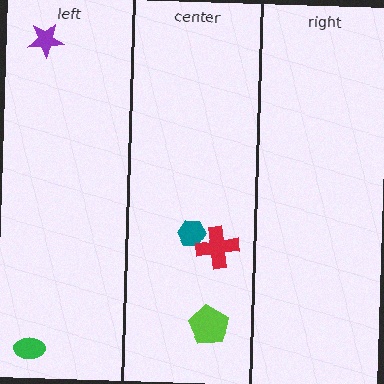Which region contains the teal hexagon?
The center region.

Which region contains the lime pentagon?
The center region.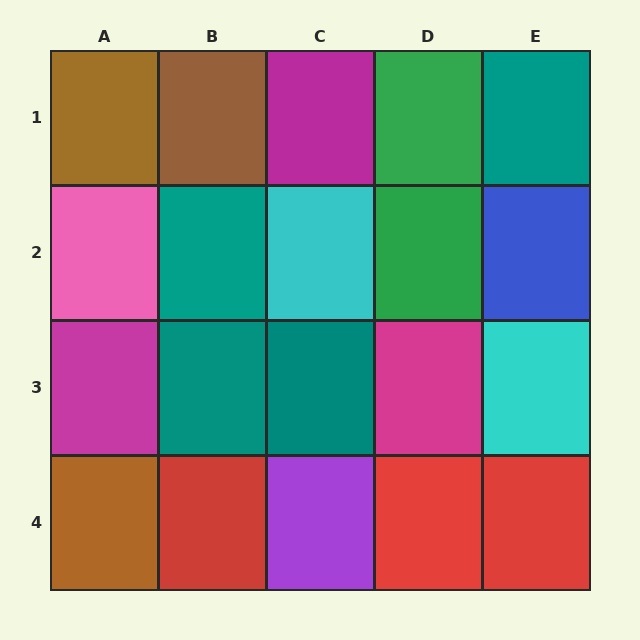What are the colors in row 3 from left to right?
Magenta, teal, teal, magenta, cyan.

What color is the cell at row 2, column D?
Green.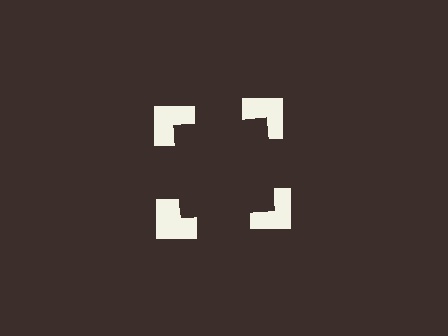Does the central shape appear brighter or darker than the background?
It typically appears slightly darker than the background, even though no actual brightness change is drawn.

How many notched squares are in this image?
There are 4 — one at each vertex of the illusory square.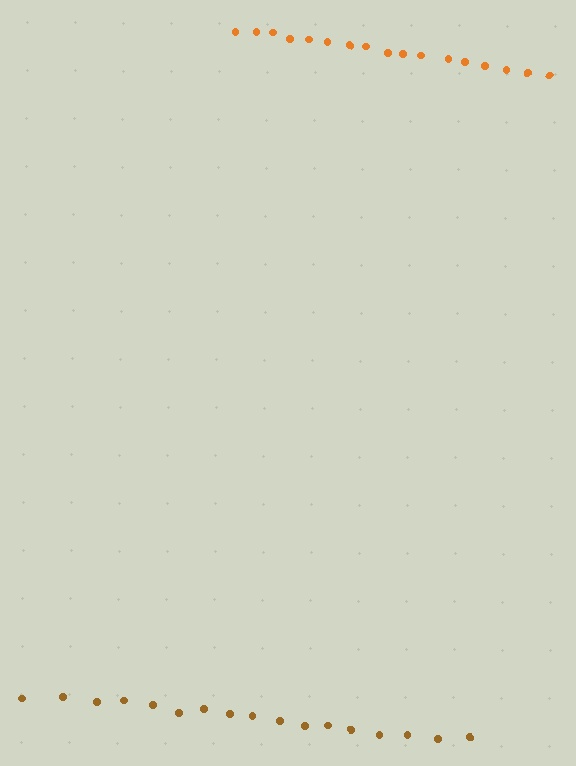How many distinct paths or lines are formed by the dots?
There are 2 distinct paths.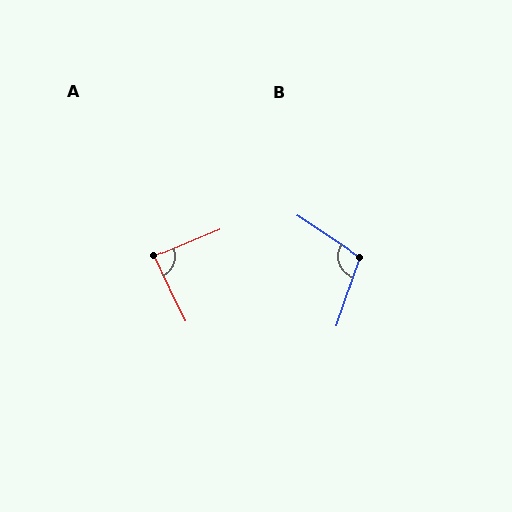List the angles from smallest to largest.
A (87°), B (105°).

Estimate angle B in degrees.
Approximately 105 degrees.